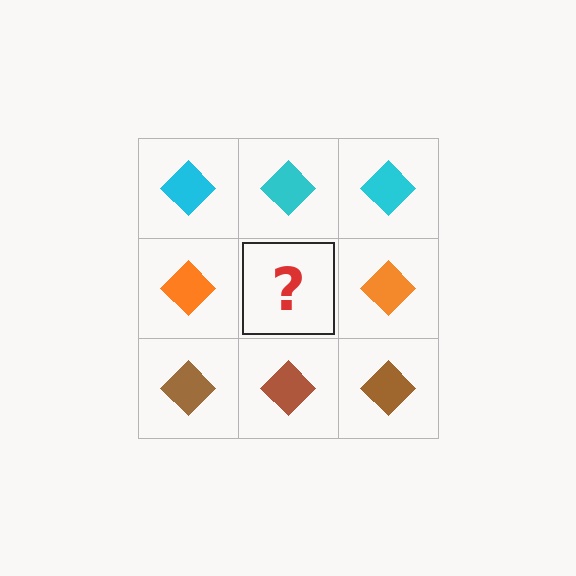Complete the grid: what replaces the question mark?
The question mark should be replaced with an orange diamond.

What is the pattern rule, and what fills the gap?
The rule is that each row has a consistent color. The gap should be filled with an orange diamond.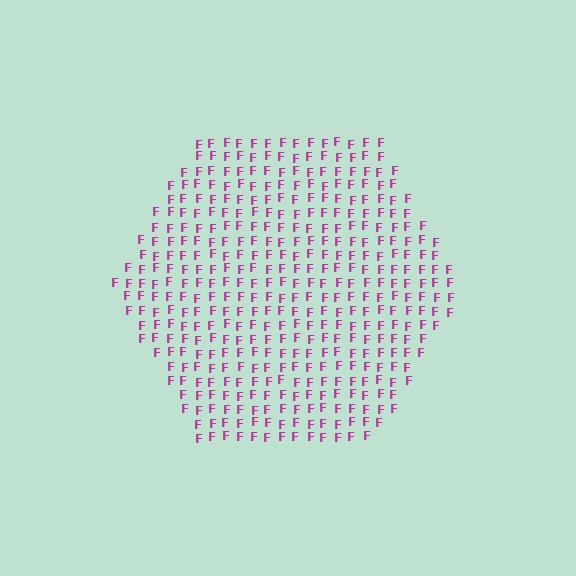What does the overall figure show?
The overall figure shows a hexagon.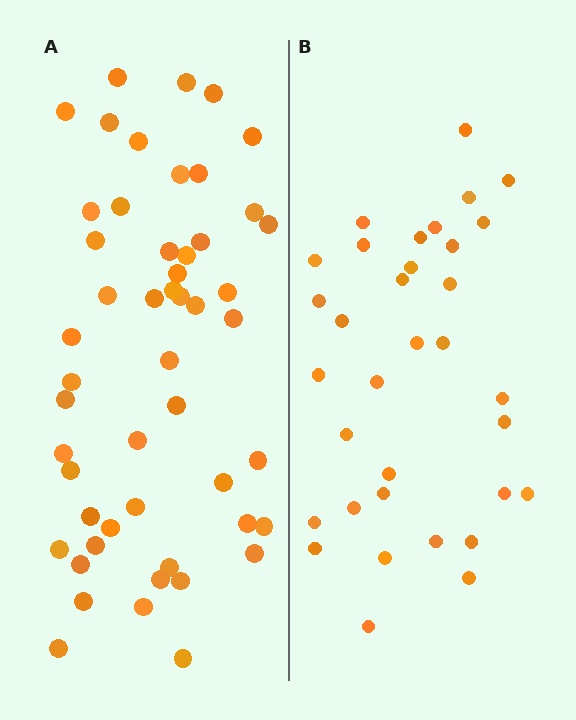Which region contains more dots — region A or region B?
Region A (the left region) has more dots.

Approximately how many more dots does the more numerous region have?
Region A has approximately 15 more dots than region B.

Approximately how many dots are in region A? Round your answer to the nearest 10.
About 50 dots. (The exact count is 51, which rounds to 50.)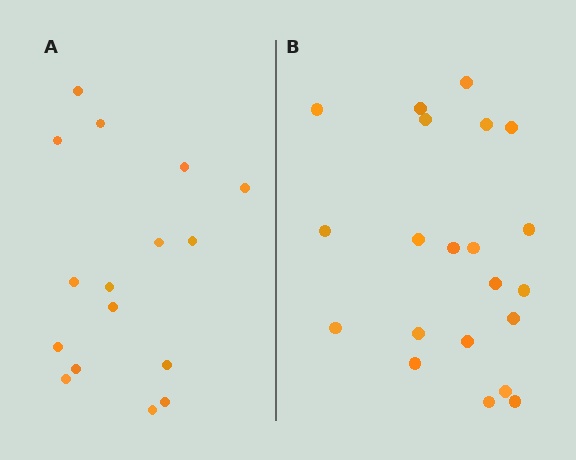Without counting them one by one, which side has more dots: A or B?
Region B (the right region) has more dots.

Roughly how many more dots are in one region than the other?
Region B has about 5 more dots than region A.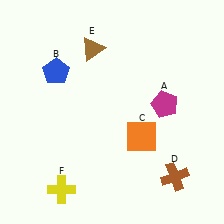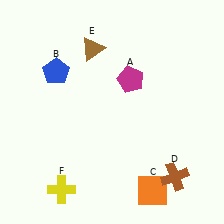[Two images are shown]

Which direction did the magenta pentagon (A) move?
The magenta pentagon (A) moved left.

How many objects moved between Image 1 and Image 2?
2 objects moved between the two images.